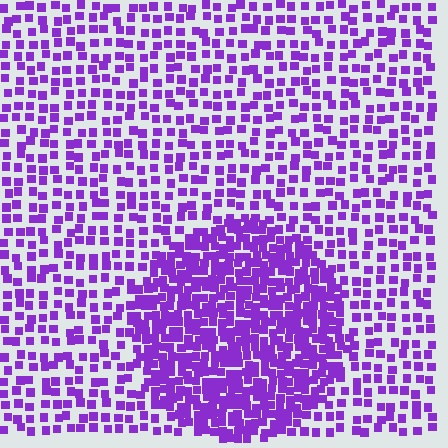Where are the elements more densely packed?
The elements are more densely packed inside the circle boundary.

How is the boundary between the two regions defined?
The boundary is defined by a change in element density (approximately 2.2x ratio). All elements are the same color, size, and shape.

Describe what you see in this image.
The image contains small purple elements arranged at two different densities. A circle-shaped region is visible where the elements are more densely packed than the surrounding area.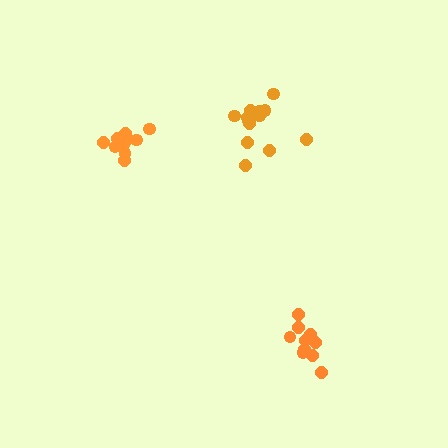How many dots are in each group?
Group 1: 13 dots, Group 2: 11 dots, Group 3: 10 dots (34 total).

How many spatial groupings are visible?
There are 3 spatial groupings.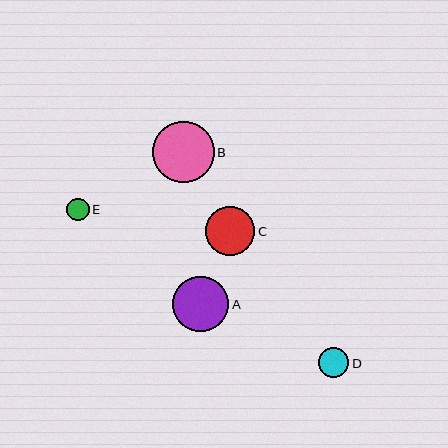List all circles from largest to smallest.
From largest to smallest: B, A, C, D, E.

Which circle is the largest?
Circle B is the largest with a size of approximately 61 pixels.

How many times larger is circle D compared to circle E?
Circle D is approximately 1.3 times the size of circle E.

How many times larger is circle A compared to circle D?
Circle A is approximately 1.9 times the size of circle D.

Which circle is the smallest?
Circle E is the smallest with a size of approximately 22 pixels.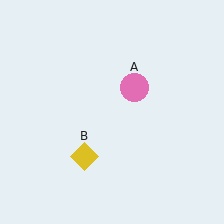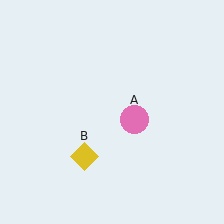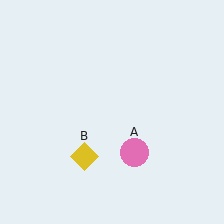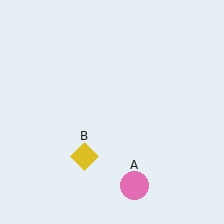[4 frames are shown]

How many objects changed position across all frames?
1 object changed position: pink circle (object A).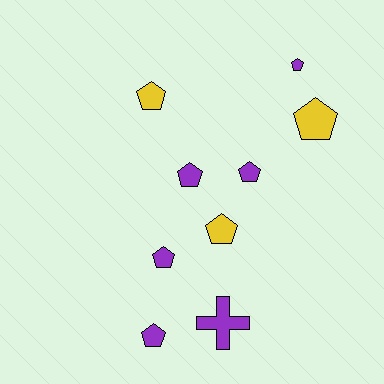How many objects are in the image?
There are 9 objects.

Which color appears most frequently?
Purple, with 6 objects.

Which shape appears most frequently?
Pentagon, with 8 objects.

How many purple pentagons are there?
There are 5 purple pentagons.